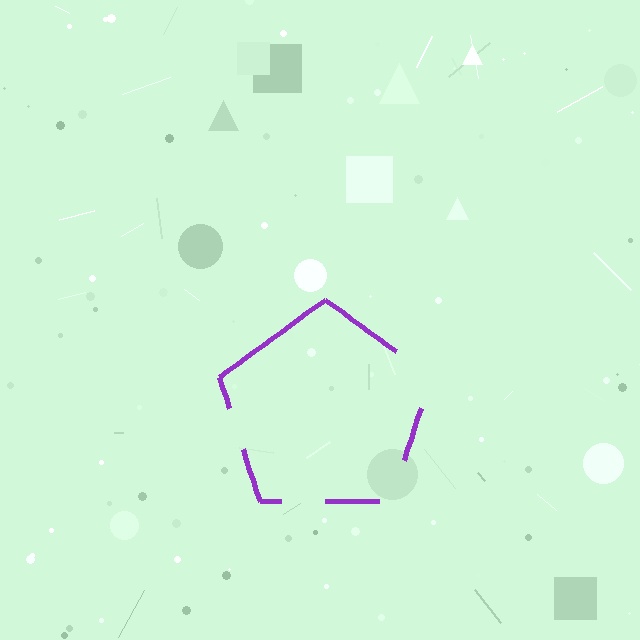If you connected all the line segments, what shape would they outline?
They would outline a pentagon.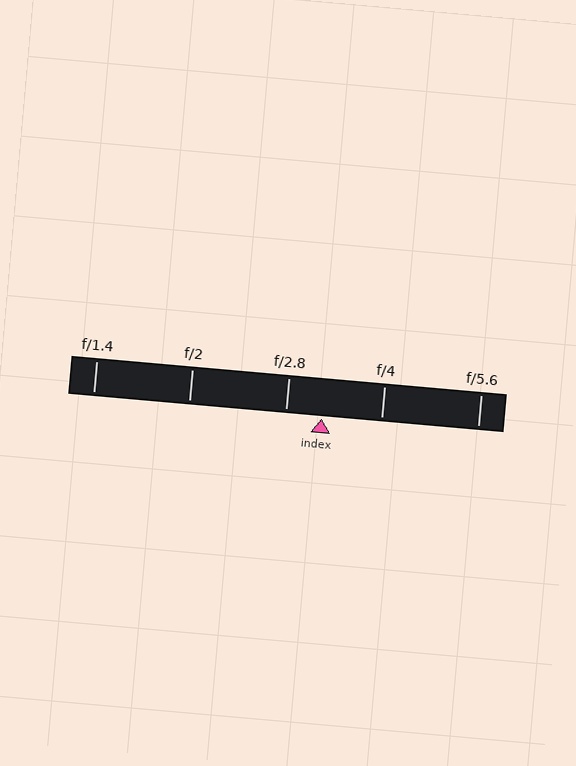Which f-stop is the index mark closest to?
The index mark is closest to f/2.8.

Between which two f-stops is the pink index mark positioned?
The index mark is between f/2.8 and f/4.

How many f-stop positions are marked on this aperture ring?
There are 5 f-stop positions marked.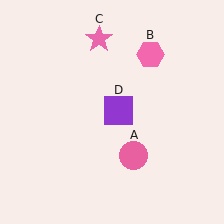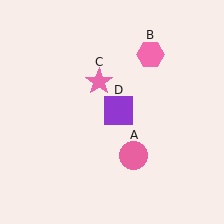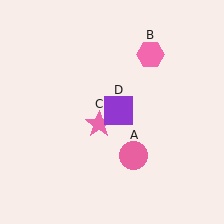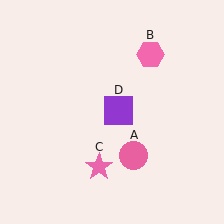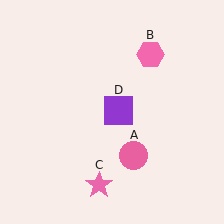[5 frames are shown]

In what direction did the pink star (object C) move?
The pink star (object C) moved down.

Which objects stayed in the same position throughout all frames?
Pink circle (object A) and pink hexagon (object B) and purple square (object D) remained stationary.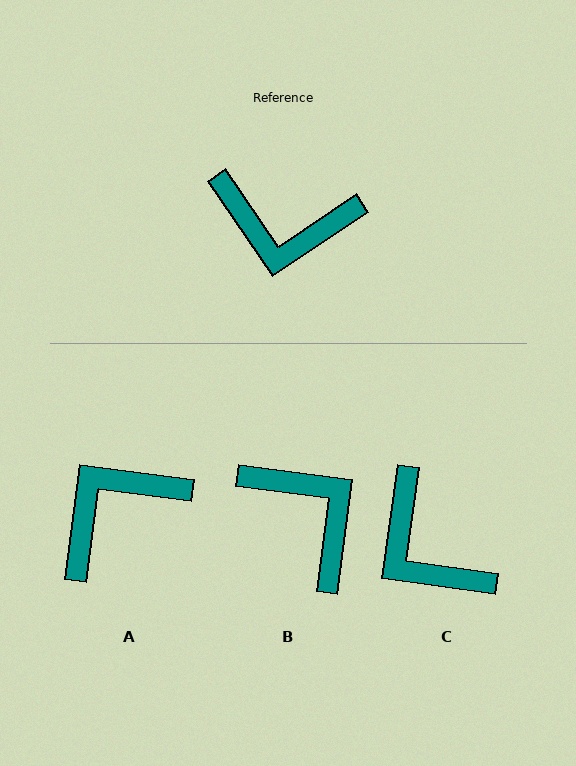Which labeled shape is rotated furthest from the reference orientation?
B, about 138 degrees away.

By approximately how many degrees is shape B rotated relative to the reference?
Approximately 138 degrees counter-clockwise.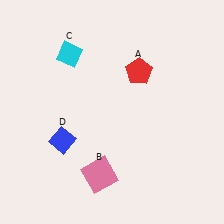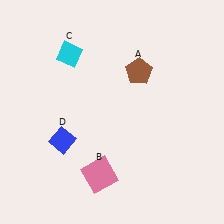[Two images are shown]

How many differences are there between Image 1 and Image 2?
There is 1 difference between the two images.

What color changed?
The pentagon (A) changed from red in Image 1 to brown in Image 2.